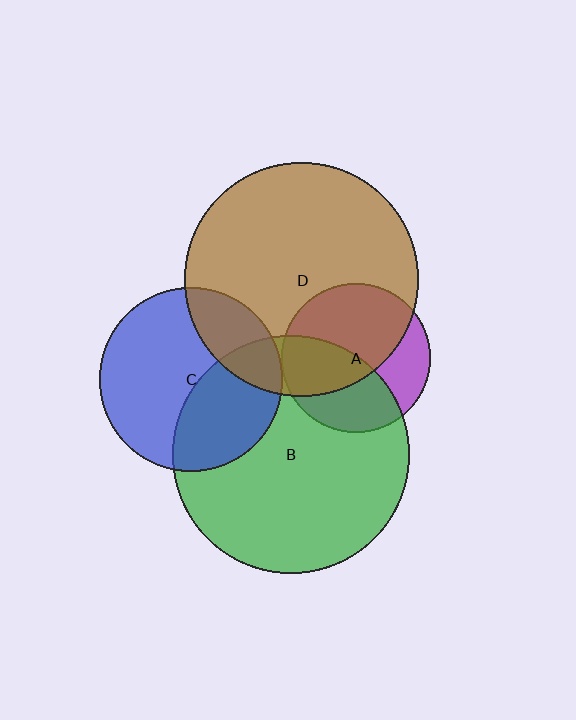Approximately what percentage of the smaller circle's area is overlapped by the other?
Approximately 60%.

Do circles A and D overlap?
Yes.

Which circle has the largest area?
Circle B (green).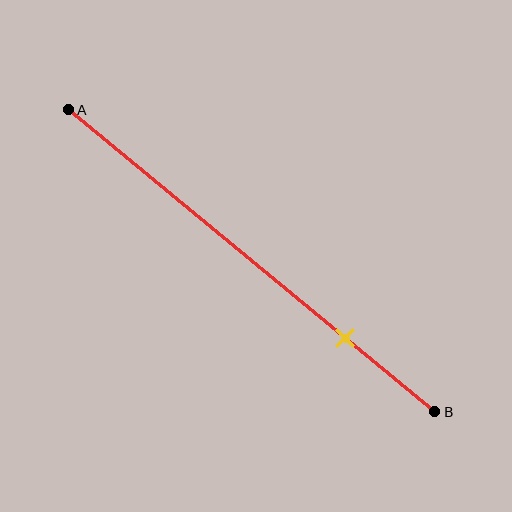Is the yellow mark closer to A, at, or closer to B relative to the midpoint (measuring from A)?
The yellow mark is closer to point B than the midpoint of segment AB.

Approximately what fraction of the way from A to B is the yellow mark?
The yellow mark is approximately 75% of the way from A to B.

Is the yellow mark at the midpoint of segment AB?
No, the mark is at about 75% from A, not at the 50% midpoint.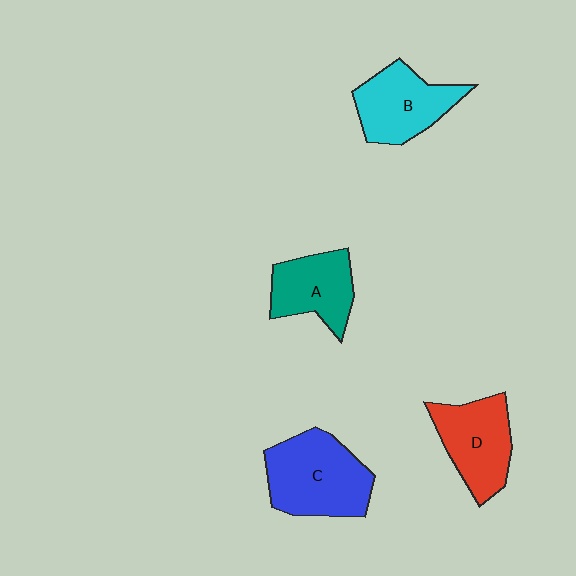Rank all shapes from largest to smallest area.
From largest to smallest: C (blue), D (red), B (cyan), A (teal).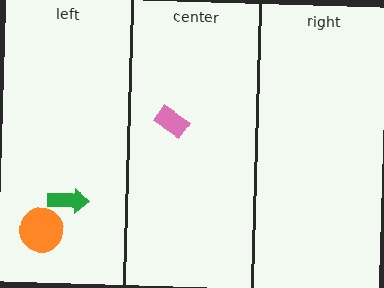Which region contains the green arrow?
The left region.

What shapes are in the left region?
The green arrow, the orange circle.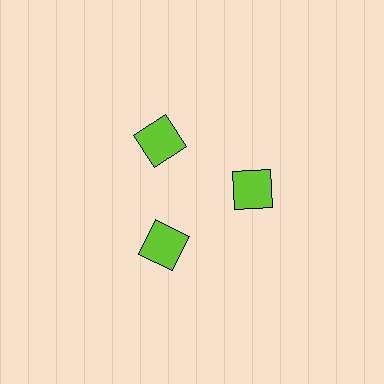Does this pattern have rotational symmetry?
Yes, this pattern has 3-fold rotational symmetry. It looks the same after rotating 120 degrees around the center.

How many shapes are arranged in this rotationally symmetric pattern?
There are 3 shapes, arranged in 3 groups of 1.